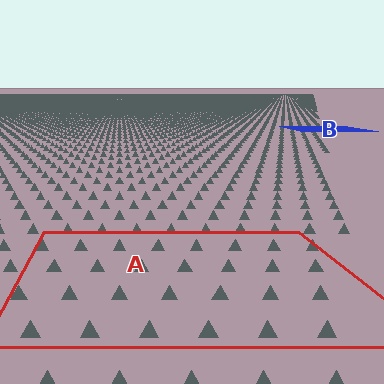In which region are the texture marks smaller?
The texture marks are smaller in region B, because it is farther away.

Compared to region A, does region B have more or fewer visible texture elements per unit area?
Region B has more texture elements per unit area — they are packed more densely because it is farther away.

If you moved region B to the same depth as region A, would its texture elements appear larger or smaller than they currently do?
They would appear larger. At a closer depth, the same texture elements are projected at a bigger on-screen size.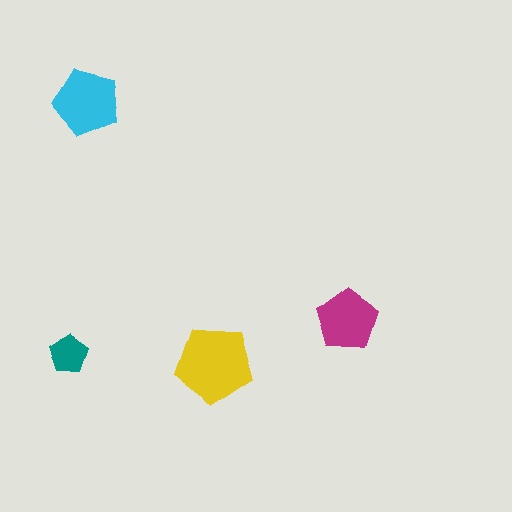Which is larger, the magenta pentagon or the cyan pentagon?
The cyan one.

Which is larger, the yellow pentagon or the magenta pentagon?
The yellow one.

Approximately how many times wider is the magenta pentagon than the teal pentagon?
About 1.5 times wider.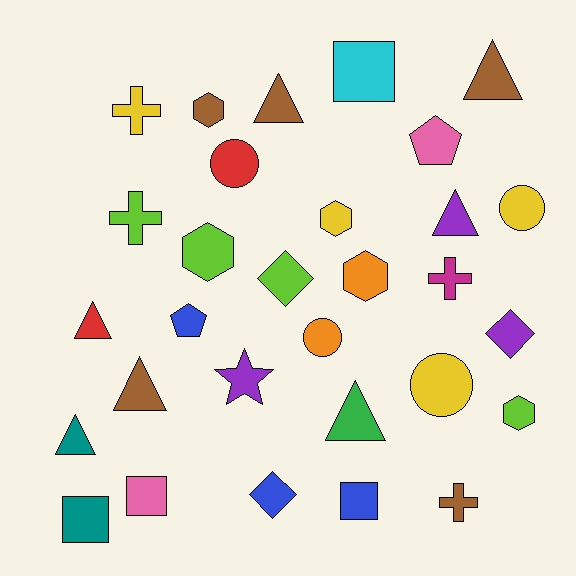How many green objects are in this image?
There is 1 green object.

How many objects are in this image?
There are 30 objects.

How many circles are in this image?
There are 4 circles.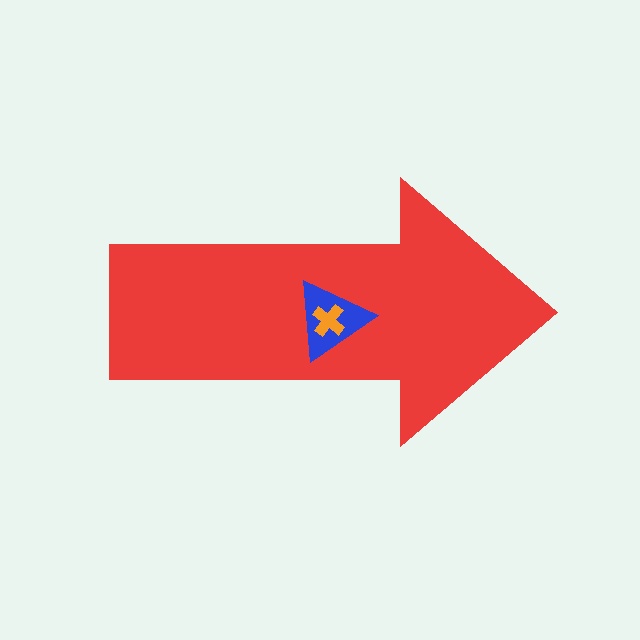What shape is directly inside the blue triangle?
The orange cross.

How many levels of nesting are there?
3.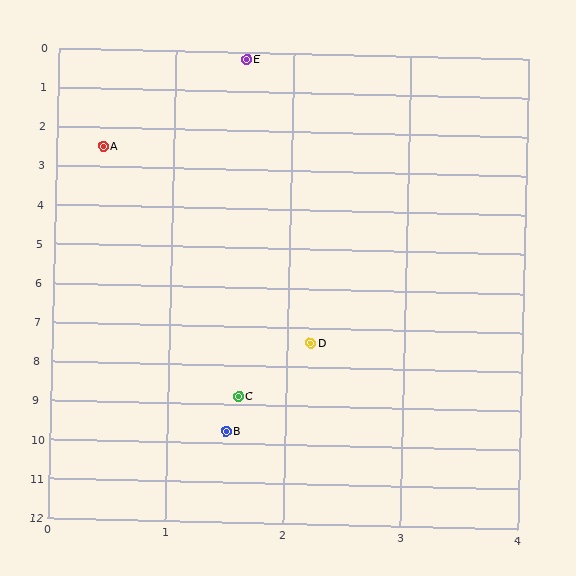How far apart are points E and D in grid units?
Points E and D are about 7.2 grid units apart.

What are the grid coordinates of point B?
Point B is at approximately (1.5, 9.7).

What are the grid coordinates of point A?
Point A is at approximately (0.4, 2.5).